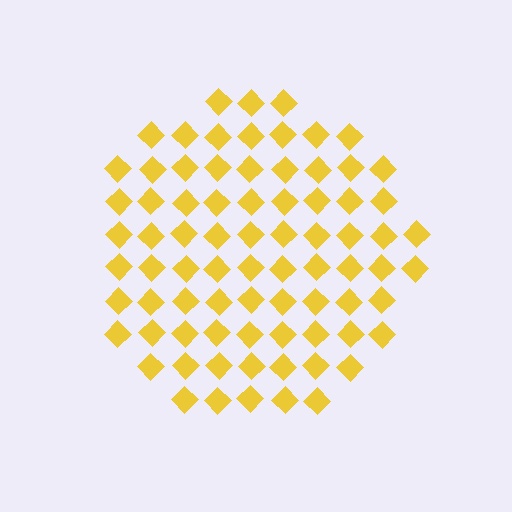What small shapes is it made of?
It is made of small diamonds.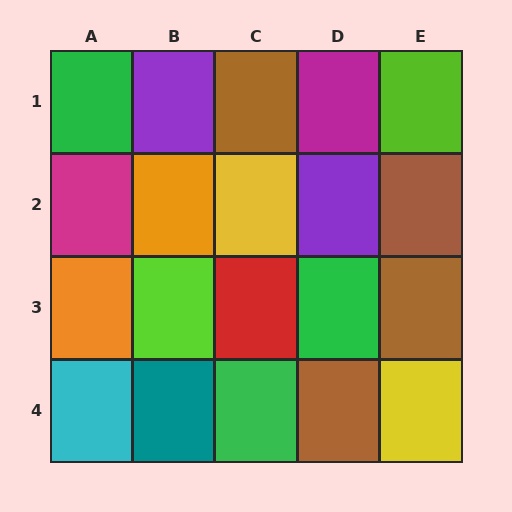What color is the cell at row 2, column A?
Magenta.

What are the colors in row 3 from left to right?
Orange, lime, red, green, brown.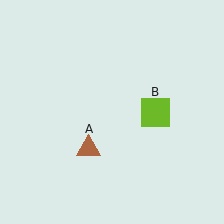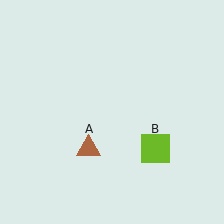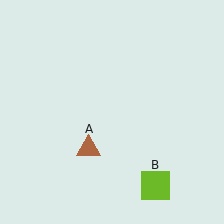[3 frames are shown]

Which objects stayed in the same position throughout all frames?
Brown triangle (object A) remained stationary.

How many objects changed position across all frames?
1 object changed position: lime square (object B).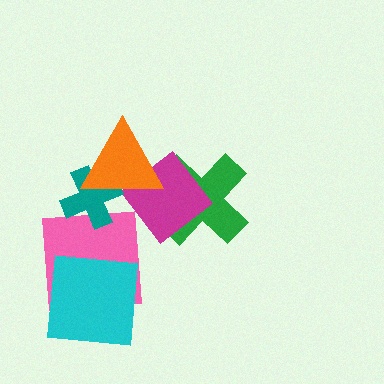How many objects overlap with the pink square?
2 objects overlap with the pink square.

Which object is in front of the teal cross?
The orange triangle is in front of the teal cross.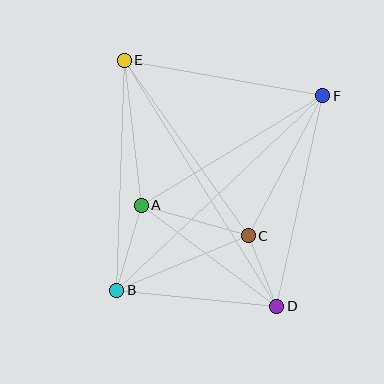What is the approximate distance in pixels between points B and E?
The distance between B and E is approximately 230 pixels.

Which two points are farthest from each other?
Points D and E are farthest from each other.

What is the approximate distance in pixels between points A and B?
The distance between A and B is approximately 89 pixels.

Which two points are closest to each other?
Points C and D are closest to each other.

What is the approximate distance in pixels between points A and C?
The distance between A and C is approximately 111 pixels.